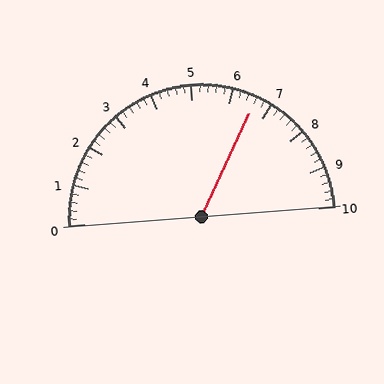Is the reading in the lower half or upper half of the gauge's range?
The reading is in the upper half of the range (0 to 10).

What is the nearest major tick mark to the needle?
The nearest major tick mark is 7.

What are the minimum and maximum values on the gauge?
The gauge ranges from 0 to 10.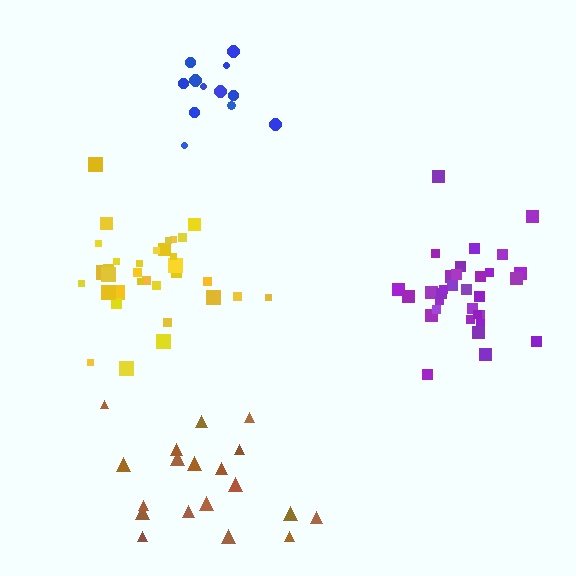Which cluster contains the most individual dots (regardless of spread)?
Yellow (33).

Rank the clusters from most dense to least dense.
purple, blue, yellow, brown.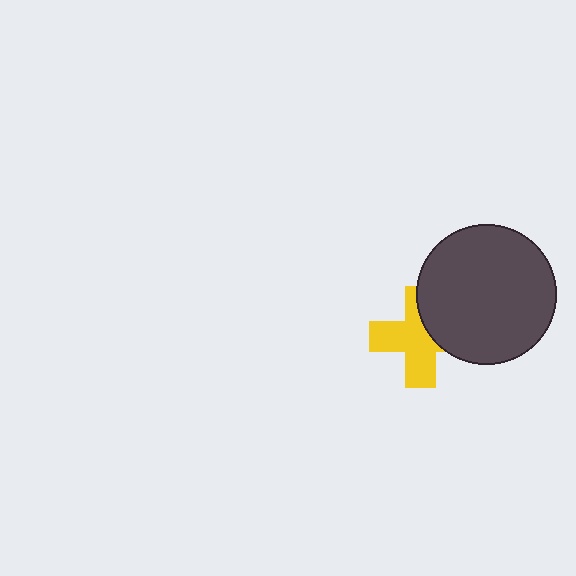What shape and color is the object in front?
The object in front is a dark gray circle.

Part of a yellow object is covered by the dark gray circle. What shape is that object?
It is a cross.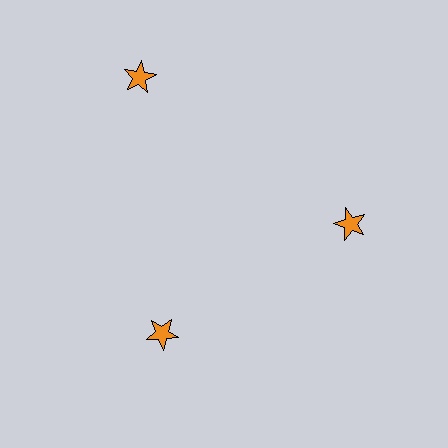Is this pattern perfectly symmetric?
No. The 3 orange stars are arranged in a ring, but one element near the 11 o'clock position is pushed outward from the center, breaking the 3-fold rotational symmetry.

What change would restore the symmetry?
The symmetry would be restored by moving it inward, back onto the ring so that all 3 stars sit at equal angles and equal distance from the center.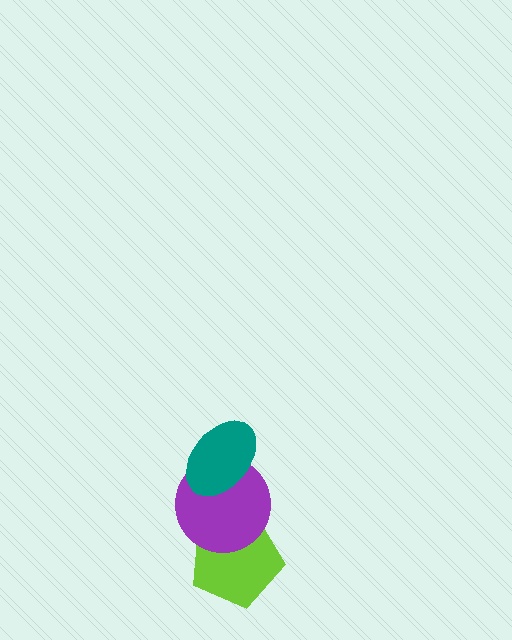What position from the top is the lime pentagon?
The lime pentagon is 3rd from the top.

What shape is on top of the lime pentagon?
The purple circle is on top of the lime pentagon.